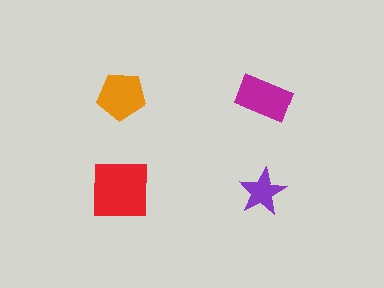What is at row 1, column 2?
A magenta rectangle.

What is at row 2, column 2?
A purple star.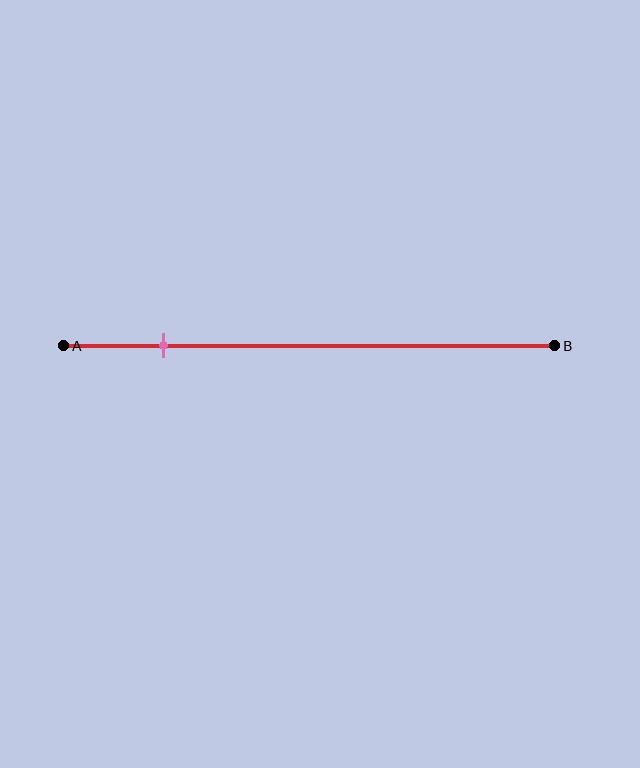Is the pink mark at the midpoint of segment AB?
No, the mark is at about 20% from A, not at the 50% midpoint.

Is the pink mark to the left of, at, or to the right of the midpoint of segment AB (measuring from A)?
The pink mark is to the left of the midpoint of segment AB.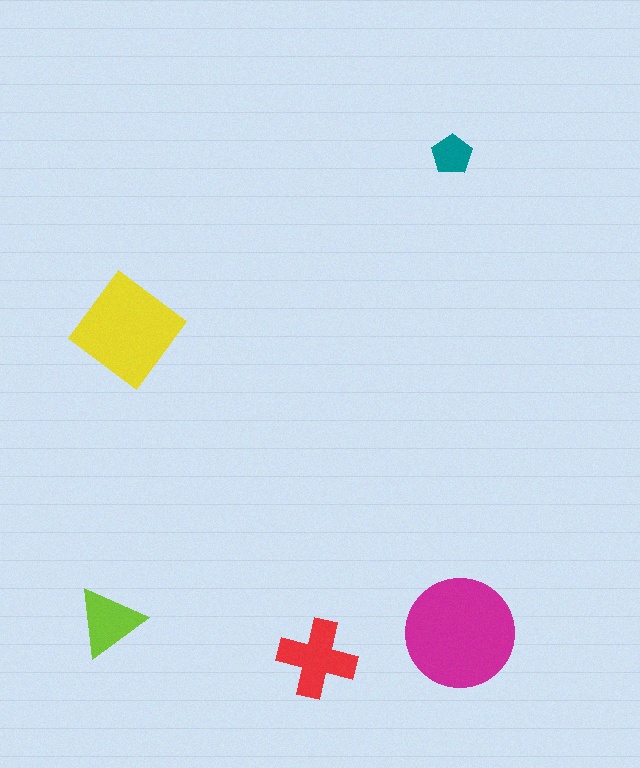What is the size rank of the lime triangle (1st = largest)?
4th.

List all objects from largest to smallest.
The magenta circle, the yellow diamond, the red cross, the lime triangle, the teal pentagon.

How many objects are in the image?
There are 5 objects in the image.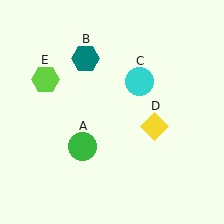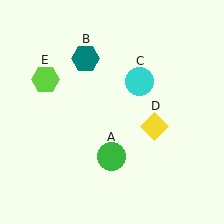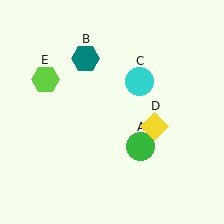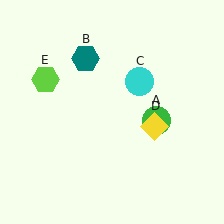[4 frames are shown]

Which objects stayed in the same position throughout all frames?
Teal hexagon (object B) and cyan circle (object C) and yellow diamond (object D) and lime hexagon (object E) remained stationary.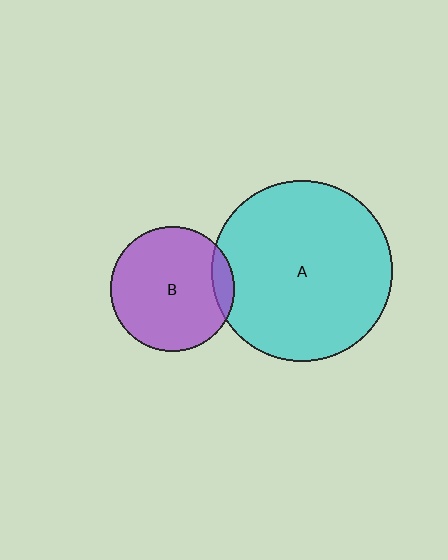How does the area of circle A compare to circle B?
Approximately 2.1 times.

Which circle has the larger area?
Circle A (cyan).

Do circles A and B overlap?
Yes.